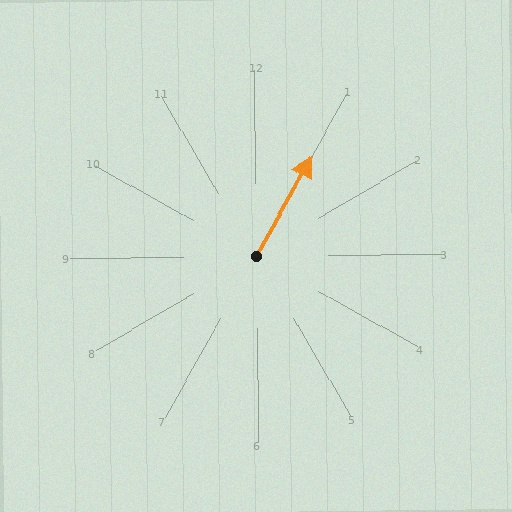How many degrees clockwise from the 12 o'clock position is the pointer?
Approximately 30 degrees.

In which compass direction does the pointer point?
Northeast.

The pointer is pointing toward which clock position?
Roughly 1 o'clock.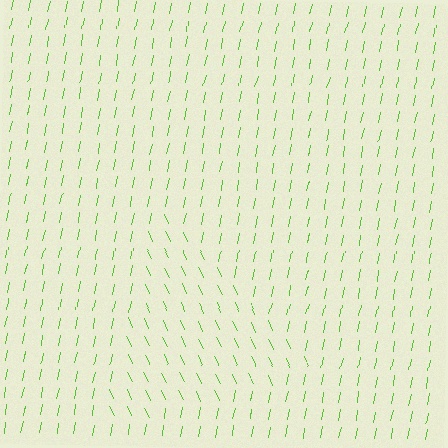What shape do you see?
I see a triangle.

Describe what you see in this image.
The image is filled with small lime line segments. A triangle region in the image has lines oriented differently from the surrounding lines, creating a visible texture boundary.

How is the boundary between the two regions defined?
The boundary is defined purely by a change in line orientation (approximately 36 degrees difference). All lines are the same color and thickness.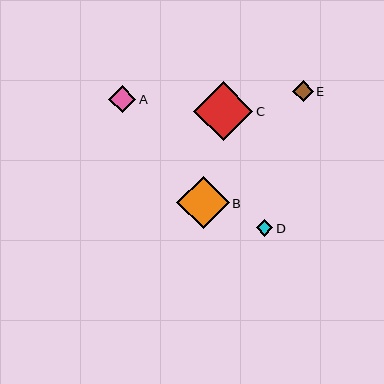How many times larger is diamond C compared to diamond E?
Diamond C is approximately 2.8 times the size of diamond E.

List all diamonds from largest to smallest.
From largest to smallest: C, B, A, E, D.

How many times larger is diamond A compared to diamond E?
Diamond A is approximately 1.3 times the size of diamond E.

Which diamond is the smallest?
Diamond D is the smallest with a size of approximately 16 pixels.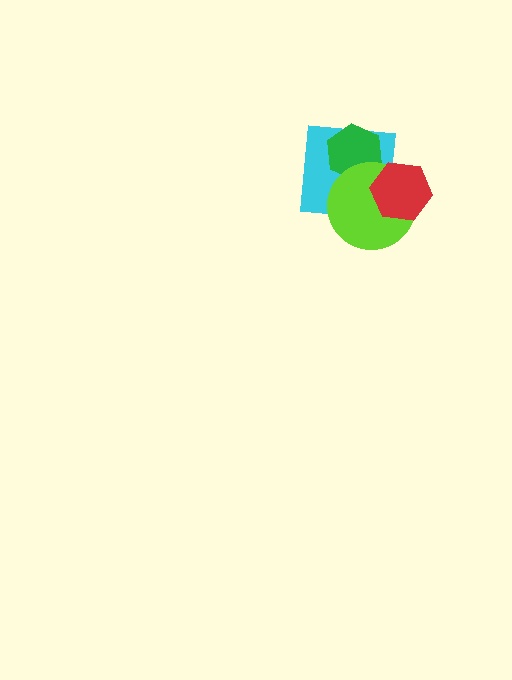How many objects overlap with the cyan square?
3 objects overlap with the cyan square.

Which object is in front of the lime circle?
The red hexagon is in front of the lime circle.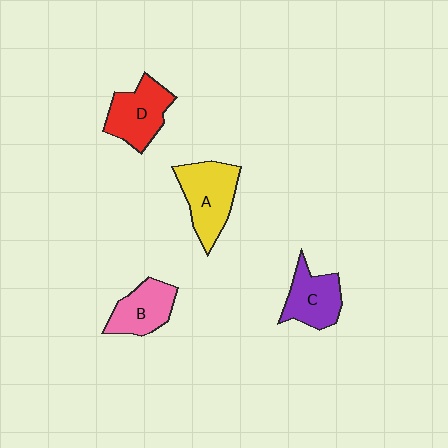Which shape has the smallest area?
Shape B (pink).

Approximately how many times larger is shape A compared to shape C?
Approximately 1.3 times.